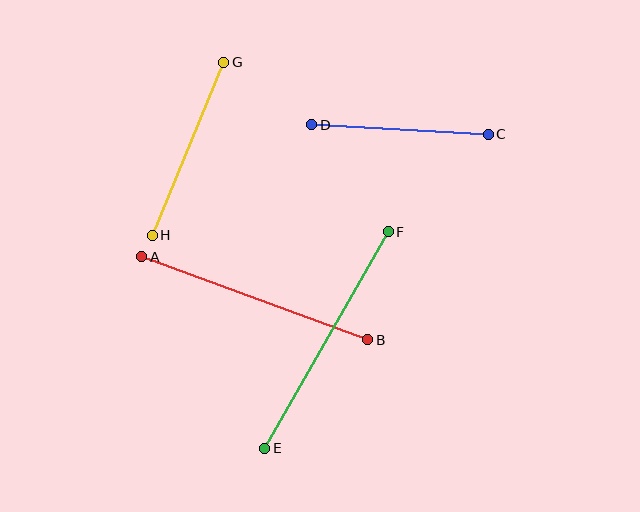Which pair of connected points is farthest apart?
Points E and F are farthest apart.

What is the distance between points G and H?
The distance is approximately 187 pixels.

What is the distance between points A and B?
The distance is approximately 241 pixels.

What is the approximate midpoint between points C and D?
The midpoint is at approximately (400, 129) pixels.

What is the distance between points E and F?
The distance is approximately 249 pixels.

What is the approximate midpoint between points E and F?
The midpoint is at approximately (327, 340) pixels.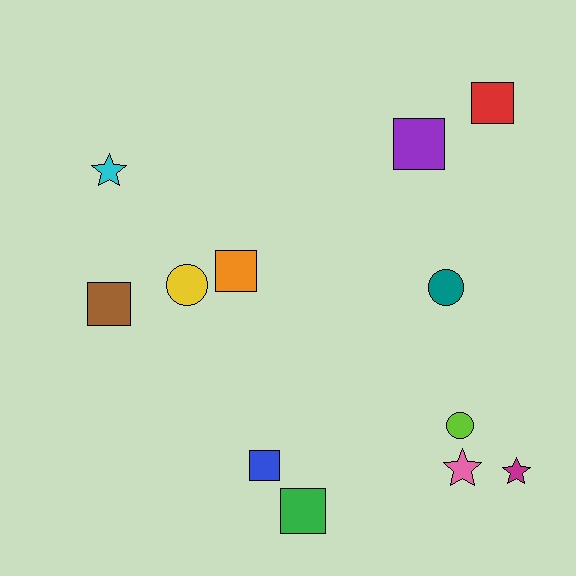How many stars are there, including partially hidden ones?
There are 3 stars.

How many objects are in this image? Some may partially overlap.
There are 12 objects.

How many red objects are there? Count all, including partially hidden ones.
There is 1 red object.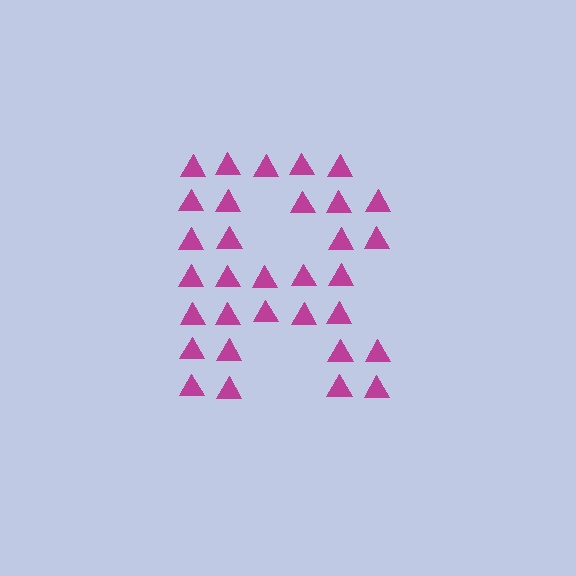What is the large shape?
The large shape is the letter R.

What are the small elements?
The small elements are triangles.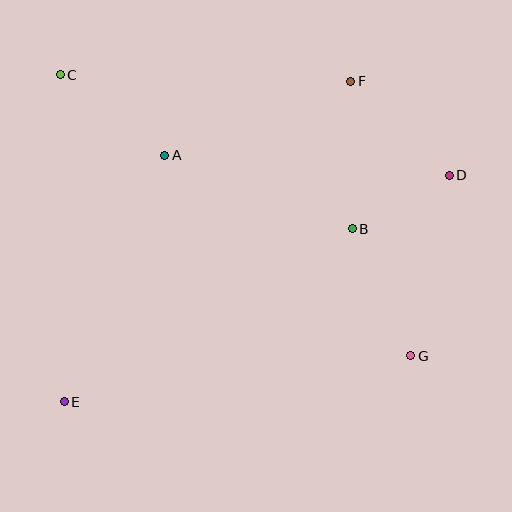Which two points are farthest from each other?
Points C and G are farthest from each other.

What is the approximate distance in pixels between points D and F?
The distance between D and F is approximately 136 pixels.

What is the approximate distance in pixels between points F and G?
The distance between F and G is approximately 281 pixels.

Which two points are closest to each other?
Points B and D are closest to each other.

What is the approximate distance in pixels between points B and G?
The distance between B and G is approximately 140 pixels.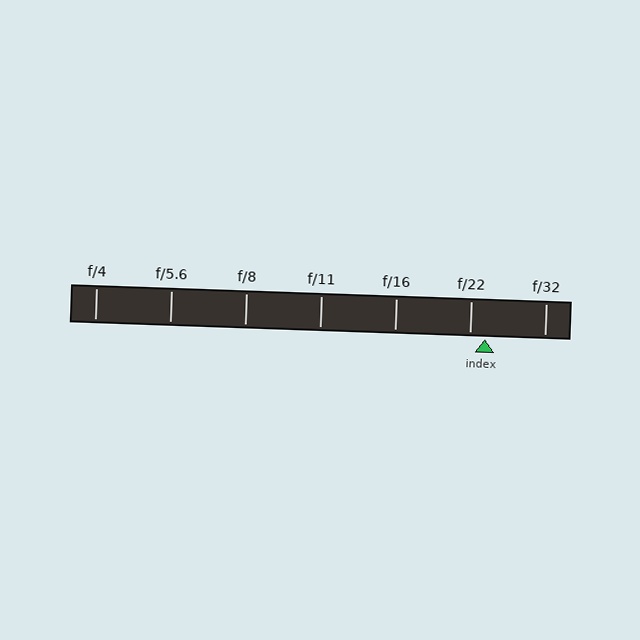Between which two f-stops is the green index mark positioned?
The index mark is between f/22 and f/32.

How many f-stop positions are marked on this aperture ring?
There are 7 f-stop positions marked.